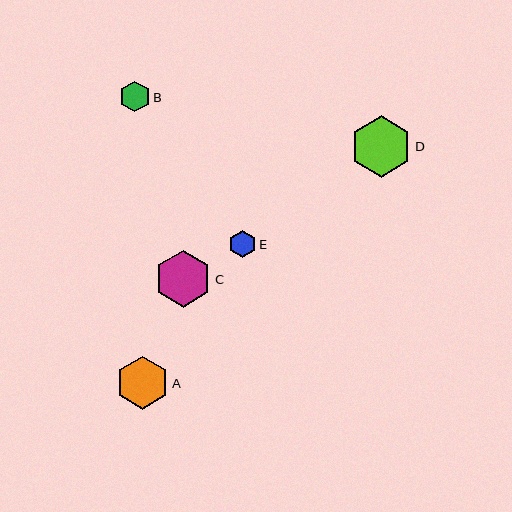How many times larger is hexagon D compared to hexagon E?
Hexagon D is approximately 2.2 times the size of hexagon E.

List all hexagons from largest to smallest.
From largest to smallest: D, C, A, B, E.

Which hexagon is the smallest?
Hexagon E is the smallest with a size of approximately 27 pixels.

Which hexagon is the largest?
Hexagon D is the largest with a size of approximately 61 pixels.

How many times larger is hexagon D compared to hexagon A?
Hexagon D is approximately 1.2 times the size of hexagon A.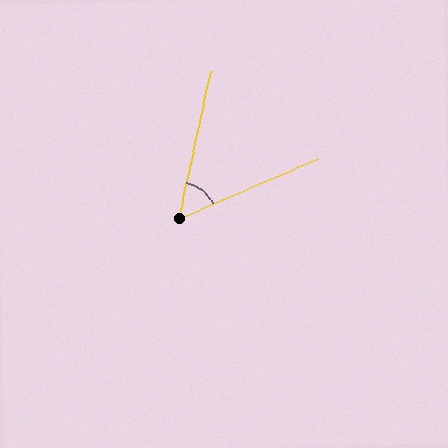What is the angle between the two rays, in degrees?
Approximately 54 degrees.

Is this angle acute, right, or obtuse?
It is acute.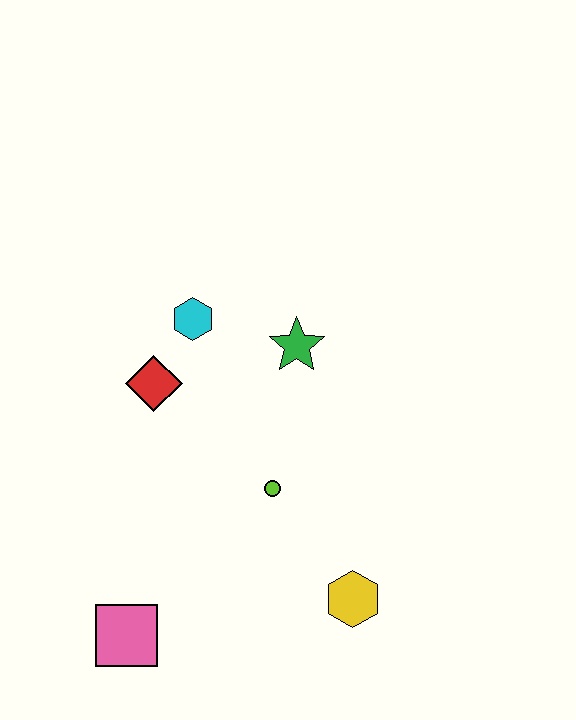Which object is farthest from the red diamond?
The yellow hexagon is farthest from the red diamond.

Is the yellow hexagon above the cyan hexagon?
No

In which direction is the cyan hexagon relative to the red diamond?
The cyan hexagon is above the red diamond.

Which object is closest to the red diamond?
The cyan hexagon is closest to the red diamond.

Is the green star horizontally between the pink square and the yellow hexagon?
Yes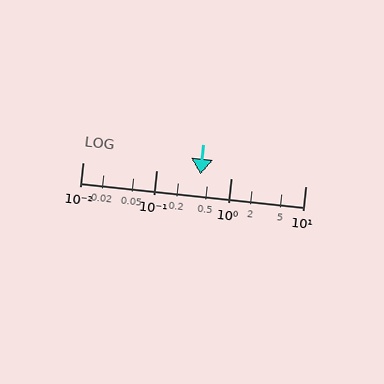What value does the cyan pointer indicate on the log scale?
The pointer indicates approximately 0.39.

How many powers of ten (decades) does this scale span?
The scale spans 3 decades, from 0.01 to 10.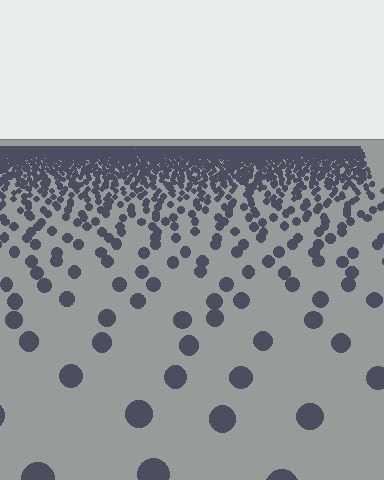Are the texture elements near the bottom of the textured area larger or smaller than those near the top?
Larger. Near the bottom, elements are closer to the viewer and appear at a bigger on-screen size.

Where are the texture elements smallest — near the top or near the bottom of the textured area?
Near the top.